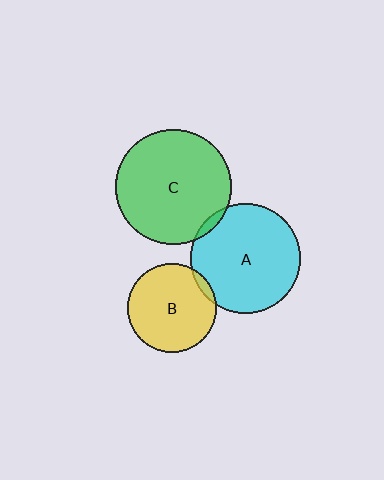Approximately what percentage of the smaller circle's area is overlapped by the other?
Approximately 5%.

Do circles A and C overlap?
Yes.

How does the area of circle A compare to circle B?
Approximately 1.5 times.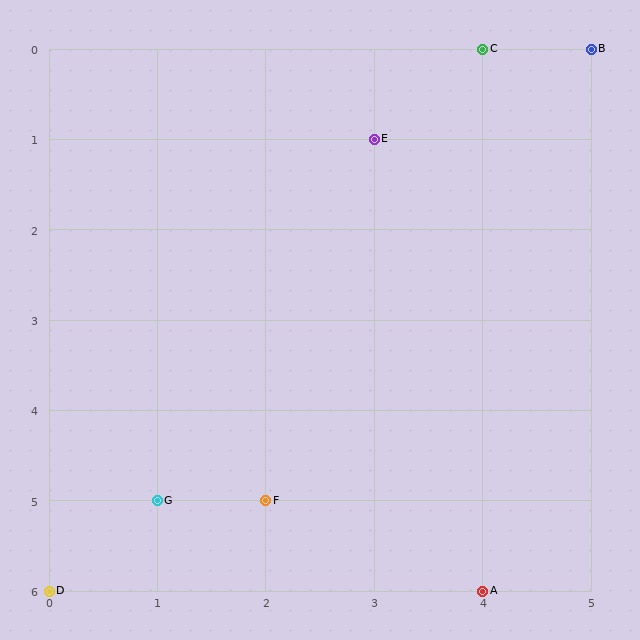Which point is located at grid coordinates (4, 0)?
Point C is at (4, 0).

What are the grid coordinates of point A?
Point A is at grid coordinates (4, 6).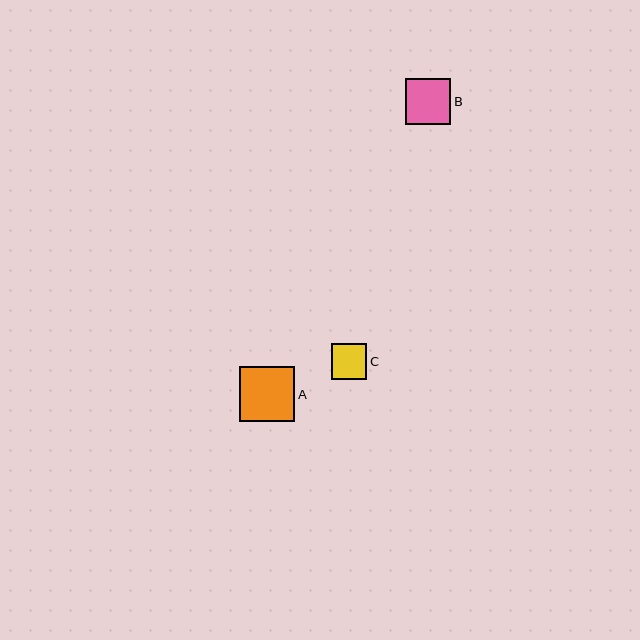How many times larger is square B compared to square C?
Square B is approximately 1.3 times the size of square C.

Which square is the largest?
Square A is the largest with a size of approximately 55 pixels.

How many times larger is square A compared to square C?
Square A is approximately 1.5 times the size of square C.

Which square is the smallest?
Square C is the smallest with a size of approximately 36 pixels.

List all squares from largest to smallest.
From largest to smallest: A, B, C.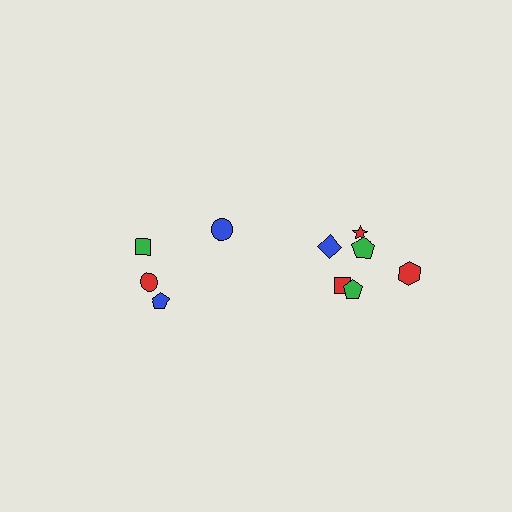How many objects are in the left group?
There are 4 objects.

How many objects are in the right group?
There are 7 objects.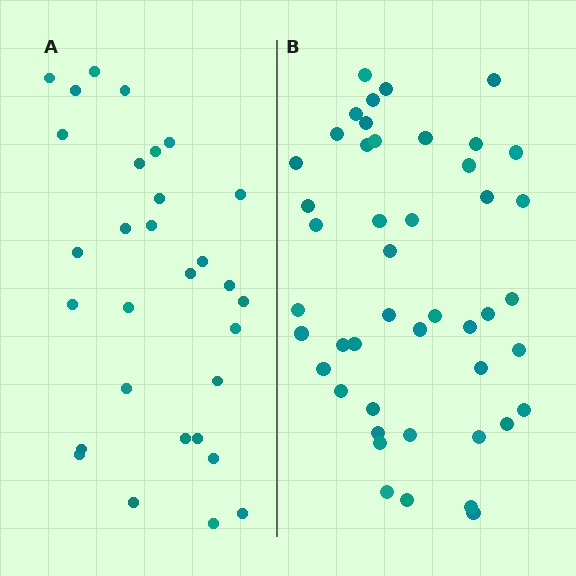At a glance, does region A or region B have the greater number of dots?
Region B (the right region) has more dots.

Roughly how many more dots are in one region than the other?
Region B has approximately 15 more dots than region A.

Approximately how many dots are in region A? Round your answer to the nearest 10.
About 30 dots.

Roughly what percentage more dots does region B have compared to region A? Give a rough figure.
About 55% more.